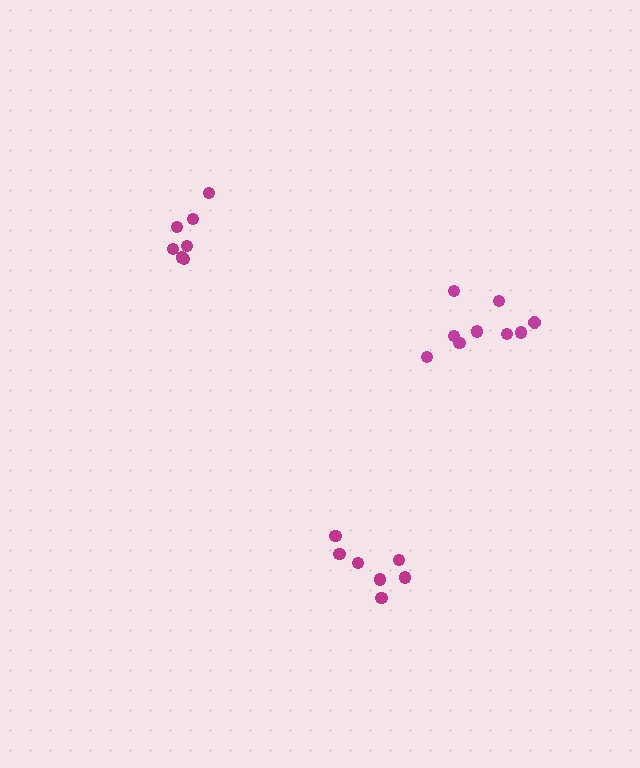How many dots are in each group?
Group 1: 7 dots, Group 2: 7 dots, Group 3: 9 dots (23 total).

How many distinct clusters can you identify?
There are 3 distinct clusters.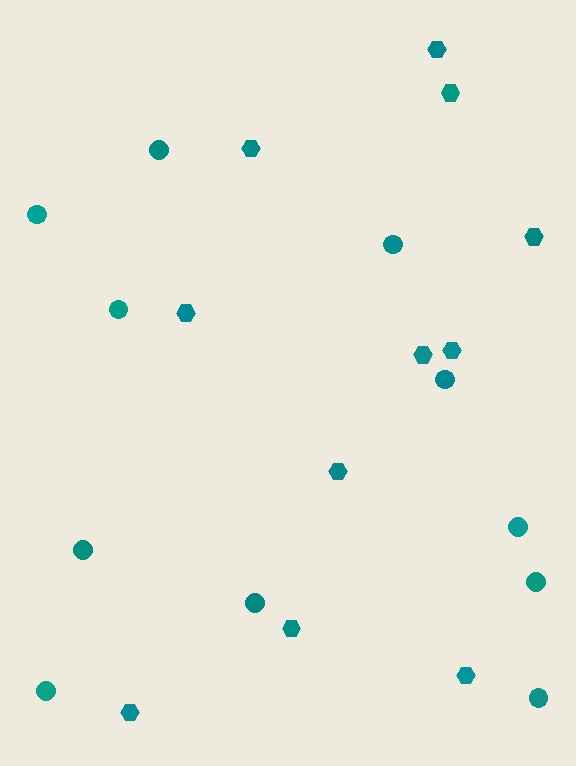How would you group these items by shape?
There are 2 groups: one group of circles (11) and one group of hexagons (11).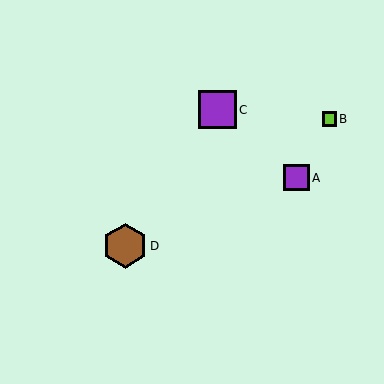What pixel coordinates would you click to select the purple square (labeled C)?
Click at (217, 110) to select the purple square C.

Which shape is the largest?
The brown hexagon (labeled D) is the largest.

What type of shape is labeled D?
Shape D is a brown hexagon.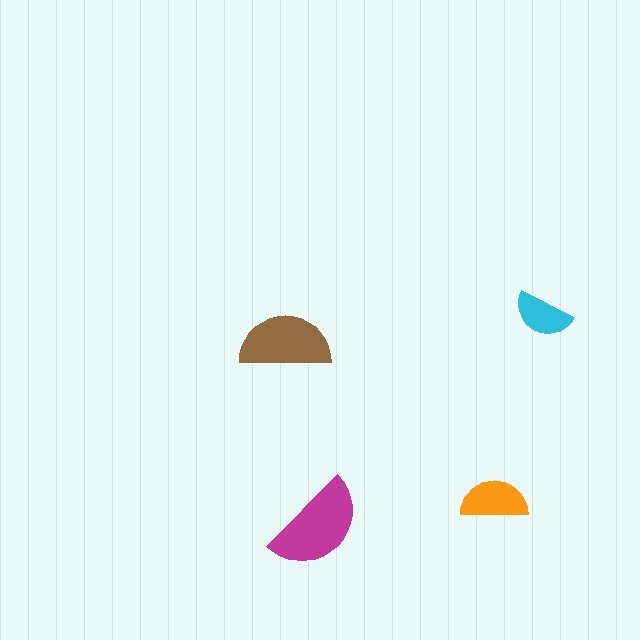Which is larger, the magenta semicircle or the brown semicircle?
The magenta one.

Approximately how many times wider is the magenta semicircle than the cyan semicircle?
About 1.5 times wider.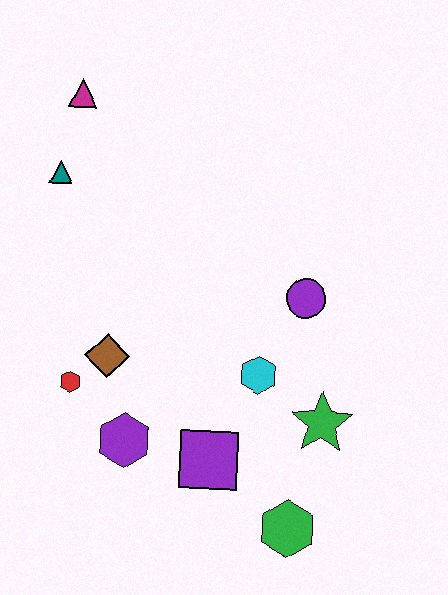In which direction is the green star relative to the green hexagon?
The green star is above the green hexagon.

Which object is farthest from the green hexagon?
The magenta triangle is farthest from the green hexagon.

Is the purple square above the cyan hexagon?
No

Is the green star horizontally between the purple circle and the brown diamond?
No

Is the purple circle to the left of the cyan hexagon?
No